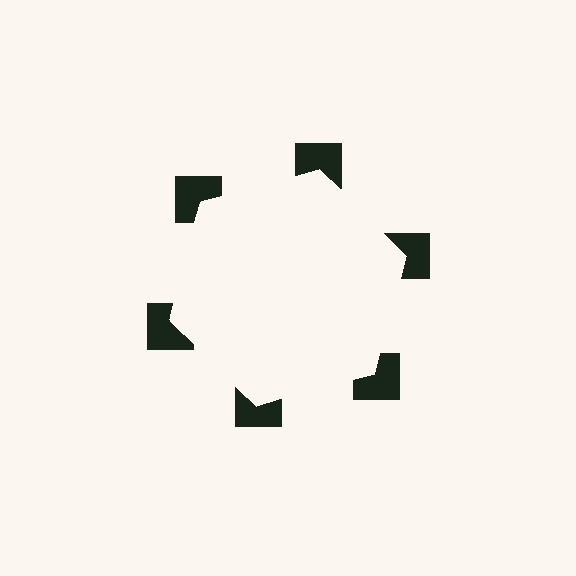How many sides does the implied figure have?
6 sides.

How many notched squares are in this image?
There are 6 — one at each vertex of the illusory hexagon.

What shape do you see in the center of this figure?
An illusory hexagon — its edges are inferred from the aligned wedge cuts in the notched squares, not physically drawn.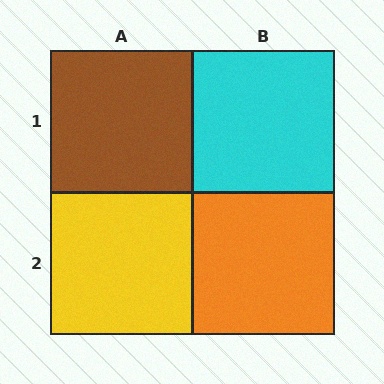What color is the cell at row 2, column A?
Yellow.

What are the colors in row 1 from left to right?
Brown, cyan.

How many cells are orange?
1 cell is orange.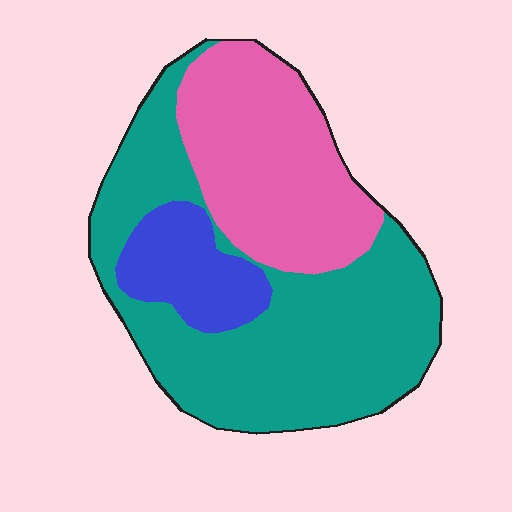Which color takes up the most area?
Teal, at roughly 55%.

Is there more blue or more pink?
Pink.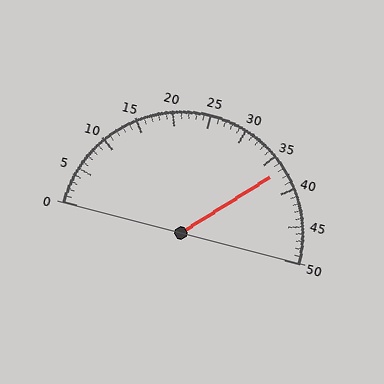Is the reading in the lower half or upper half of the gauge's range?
The reading is in the upper half of the range (0 to 50).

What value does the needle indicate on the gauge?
The needle indicates approximately 37.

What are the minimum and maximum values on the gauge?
The gauge ranges from 0 to 50.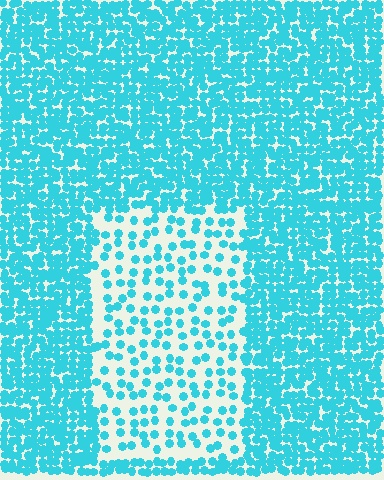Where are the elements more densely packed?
The elements are more densely packed outside the rectangle boundary.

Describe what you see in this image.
The image contains small cyan elements arranged at two different densities. A rectangle-shaped region is visible where the elements are less densely packed than the surrounding area.